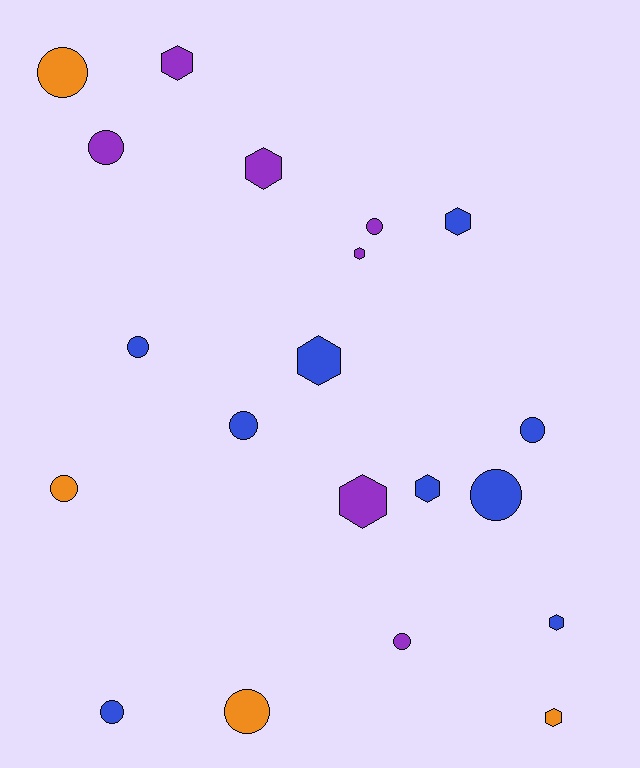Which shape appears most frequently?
Circle, with 11 objects.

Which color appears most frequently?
Blue, with 9 objects.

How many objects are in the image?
There are 20 objects.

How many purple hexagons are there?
There are 4 purple hexagons.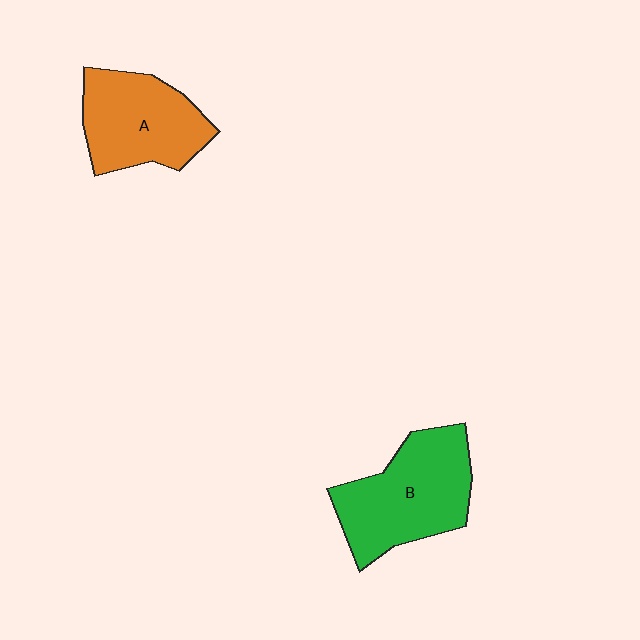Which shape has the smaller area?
Shape A (orange).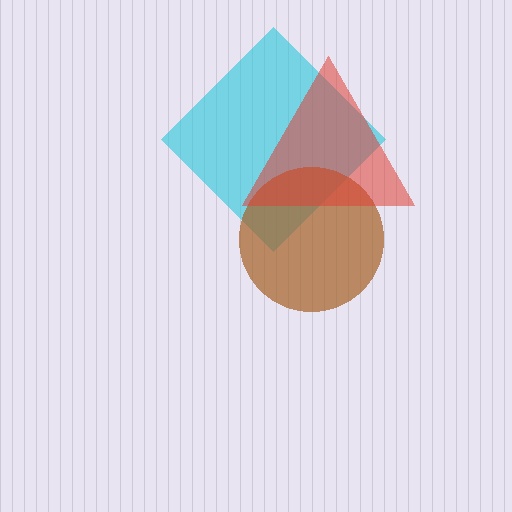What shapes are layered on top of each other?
The layered shapes are: a cyan diamond, a brown circle, a red triangle.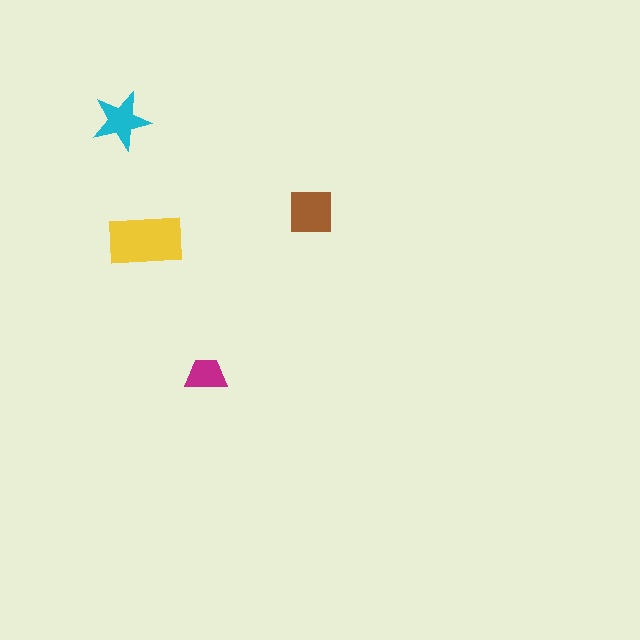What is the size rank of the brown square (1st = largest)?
2nd.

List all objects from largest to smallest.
The yellow rectangle, the brown square, the cyan star, the magenta trapezoid.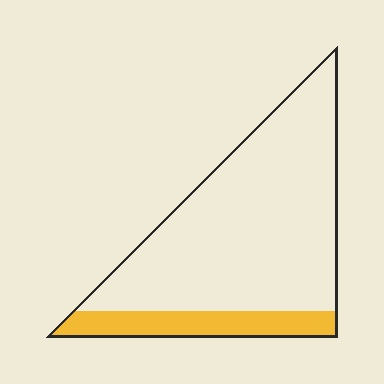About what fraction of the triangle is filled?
About one sixth (1/6).